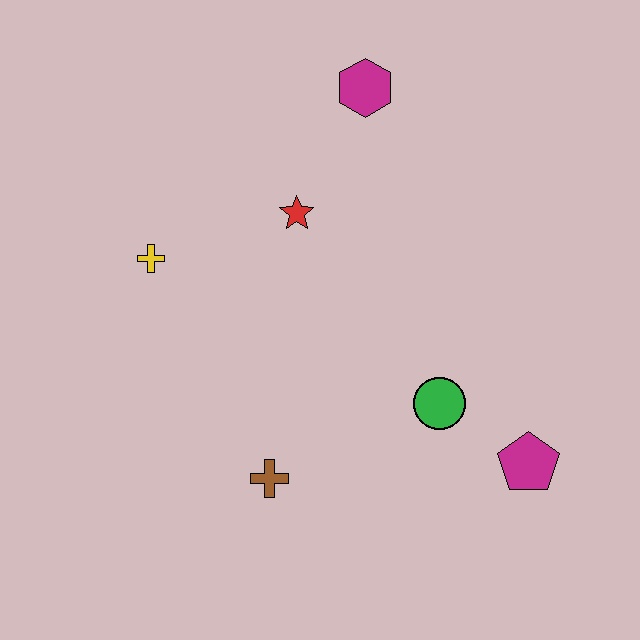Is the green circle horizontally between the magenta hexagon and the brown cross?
No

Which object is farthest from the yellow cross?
The magenta pentagon is farthest from the yellow cross.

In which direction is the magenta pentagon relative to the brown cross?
The magenta pentagon is to the right of the brown cross.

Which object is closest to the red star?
The magenta hexagon is closest to the red star.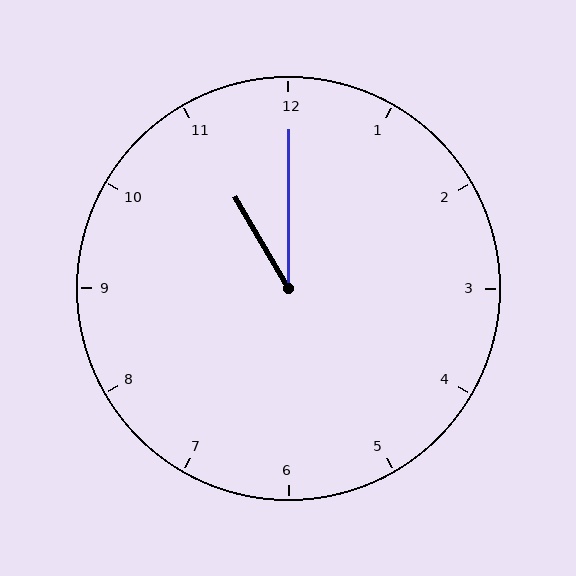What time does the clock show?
11:00.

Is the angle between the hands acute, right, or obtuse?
It is acute.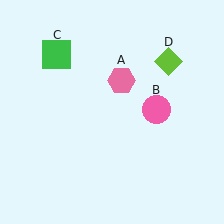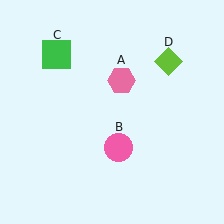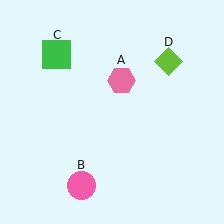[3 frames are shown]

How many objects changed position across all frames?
1 object changed position: pink circle (object B).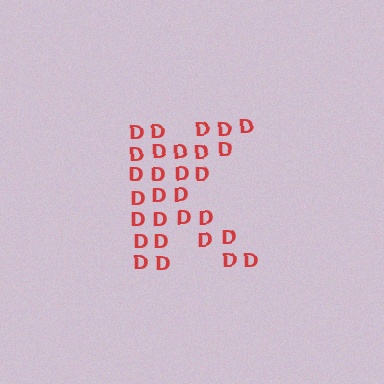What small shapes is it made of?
It is made of small letter D's.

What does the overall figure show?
The overall figure shows the letter K.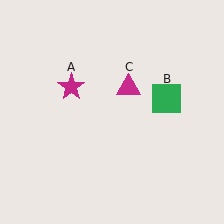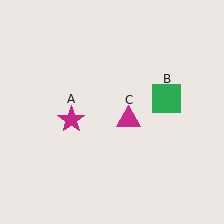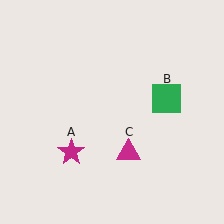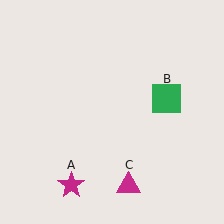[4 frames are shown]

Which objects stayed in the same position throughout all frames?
Green square (object B) remained stationary.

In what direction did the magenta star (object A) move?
The magenta star (object A) moved down.